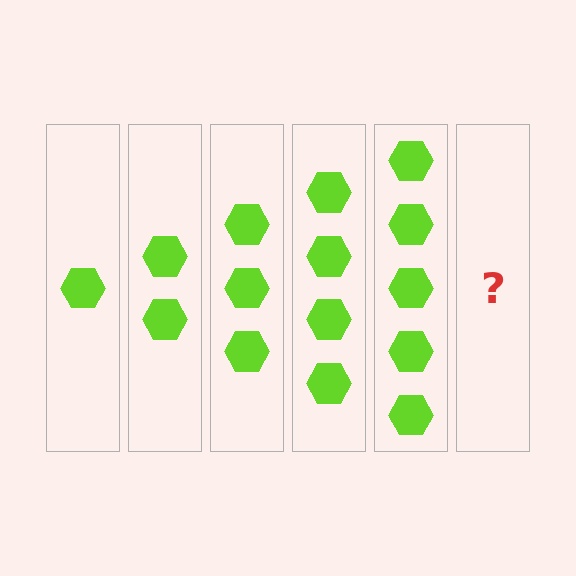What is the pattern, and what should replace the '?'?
The pattern is that each step adds one more hexagon. The '?' should be 6 hexagons.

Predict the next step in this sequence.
The next step is 6 hexagons.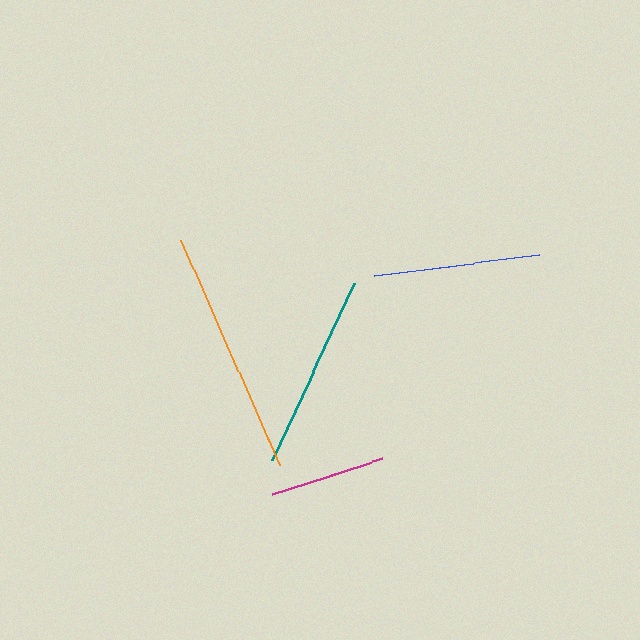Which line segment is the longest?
The orange line is the longest at approximately 246 pixels.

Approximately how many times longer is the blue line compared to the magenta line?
The blue line is approximately 1.4 times the length of the magenta line.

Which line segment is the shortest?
The magenta line is the shortest at approximately 117 pixels.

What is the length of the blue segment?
The blue segment is approximately 167 pixels long.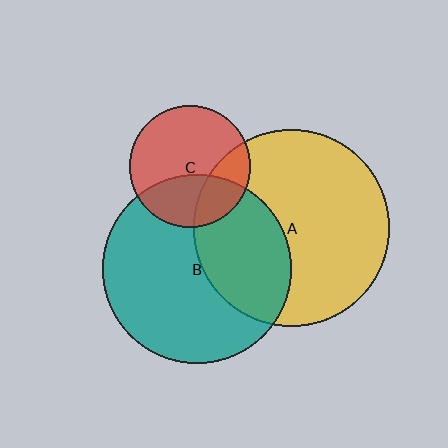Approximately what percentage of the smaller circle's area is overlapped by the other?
Approximately 35%.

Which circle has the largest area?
Circle A (yellow).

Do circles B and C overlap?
Yes.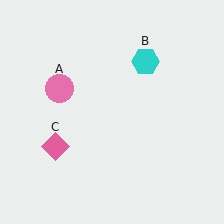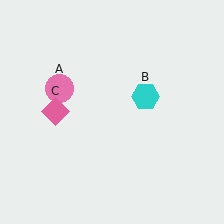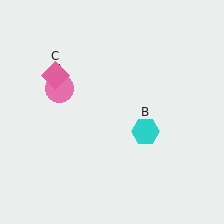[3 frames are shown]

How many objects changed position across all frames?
2 objects changed position: cyan hexagon (object B), pink diamond (object C).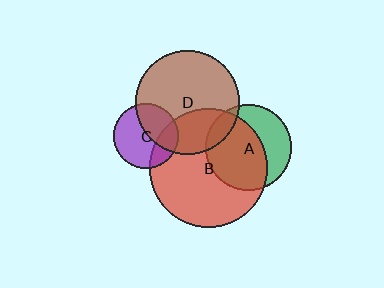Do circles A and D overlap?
Yes.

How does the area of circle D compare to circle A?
Approximately 1.5 times.